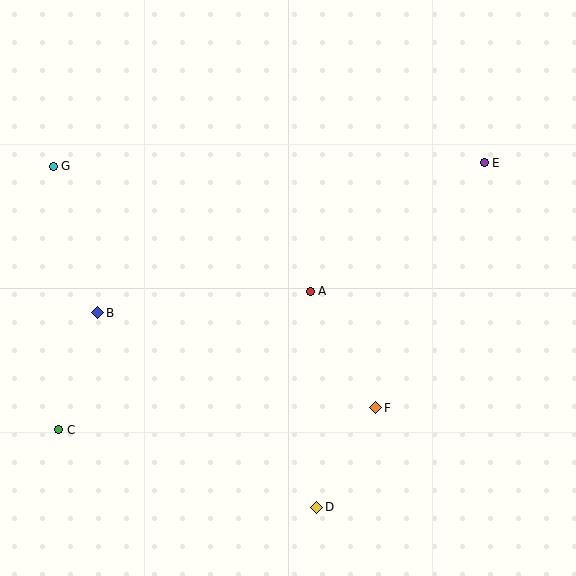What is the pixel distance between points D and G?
The distance between D and G is 431 pixels.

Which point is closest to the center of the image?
Point A at (310, 291) is closest to the center.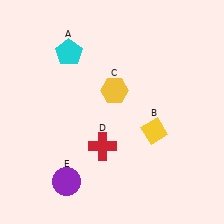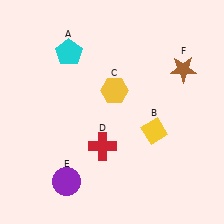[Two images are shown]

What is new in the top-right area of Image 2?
A brown star (F) was added in the top-right area of Image 2.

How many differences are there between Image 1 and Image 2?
There is 1 difference between the two images.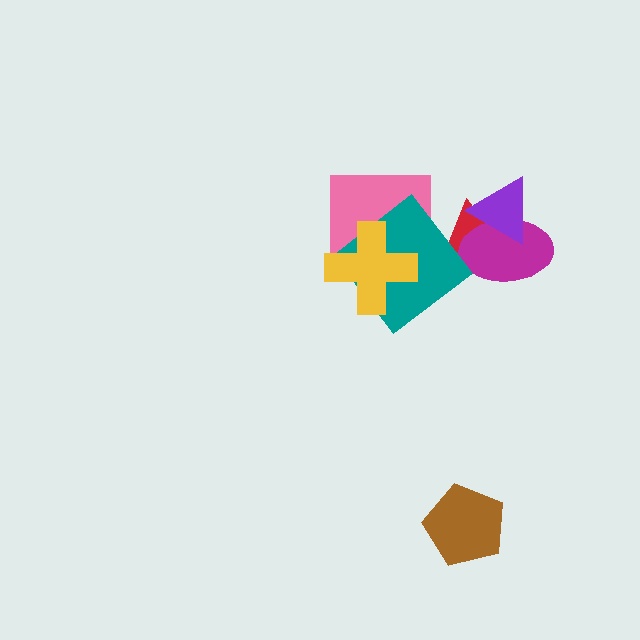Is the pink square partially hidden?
Yes, it is partially covered by another shape.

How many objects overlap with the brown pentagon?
0 objects overlap with the brown pentagon.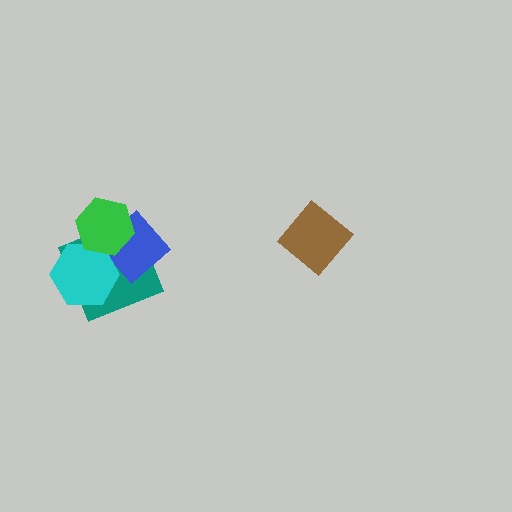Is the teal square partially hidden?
Yes, it is partially covered by another shape.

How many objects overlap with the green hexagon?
3 objects overlap with the green hexagon.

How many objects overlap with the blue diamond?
3 objects overlap with the blue diamond.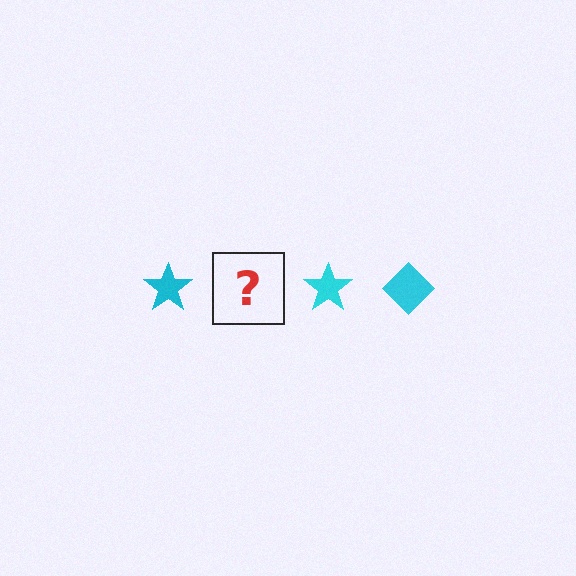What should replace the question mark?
The question mark should be replaced with a cyan diamond.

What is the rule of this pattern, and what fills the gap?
The rule is that the pattern cycles through star, diamond shapes in cyan. The gap should be filled with a cyan diamond.